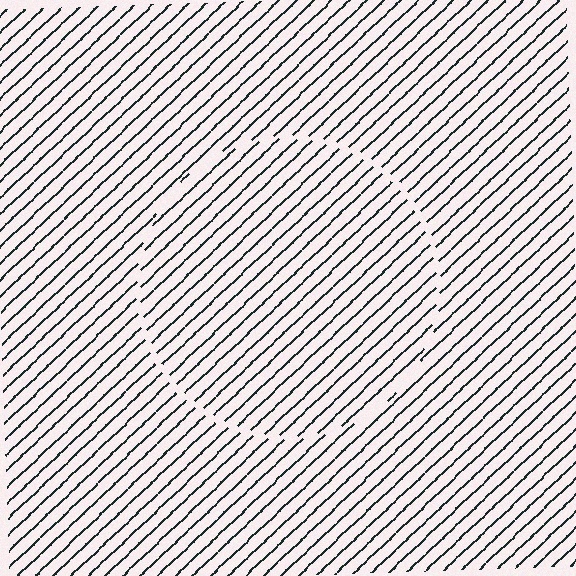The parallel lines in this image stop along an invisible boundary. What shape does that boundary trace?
An illusory circle. The interior of the shape contains the same grating, shifted by half a period — the contour is defined by the phase discontinuity where line-ends from the inner and outer gratings abut.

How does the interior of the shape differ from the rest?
The interior of the shape contains the same grating, shifted by half a period — the contour is defined by the phase discontinuity where line-ends from the inner and outer gratings abut.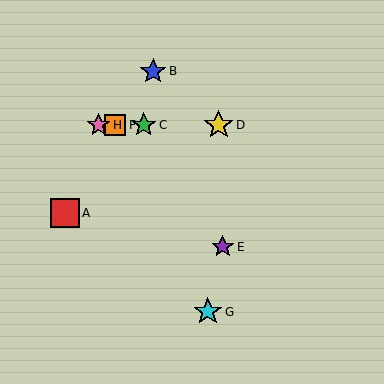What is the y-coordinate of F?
Object F is at y≈125.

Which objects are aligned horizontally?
Objects C, D, F, H are aligned horizontally.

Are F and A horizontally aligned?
No, F is at y≈125 and A is at y≈213.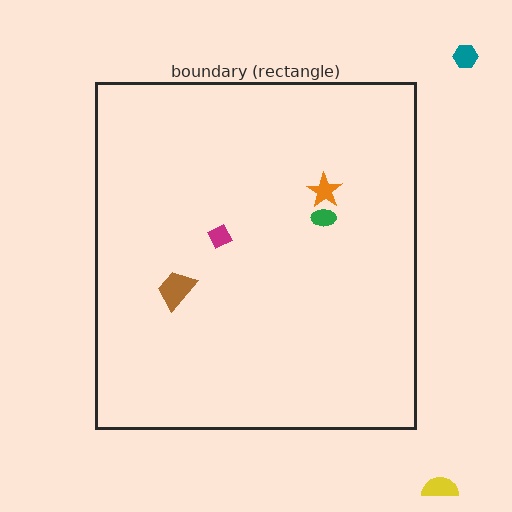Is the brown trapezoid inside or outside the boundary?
Inside.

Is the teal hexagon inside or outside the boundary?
Outside.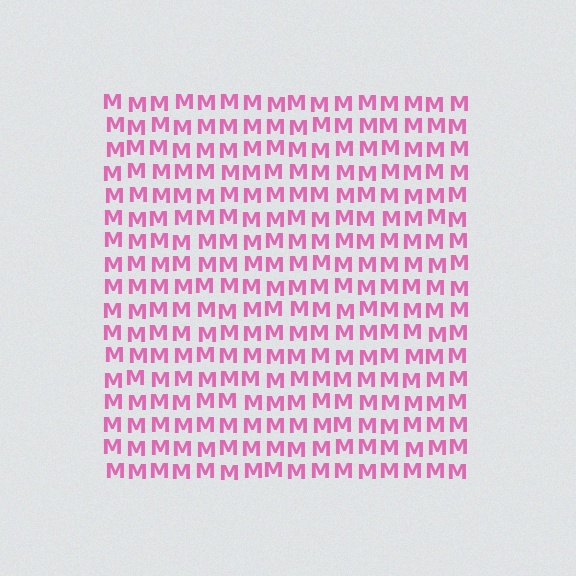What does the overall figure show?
The overall figure shows a square.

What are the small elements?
The small elements are letter M's.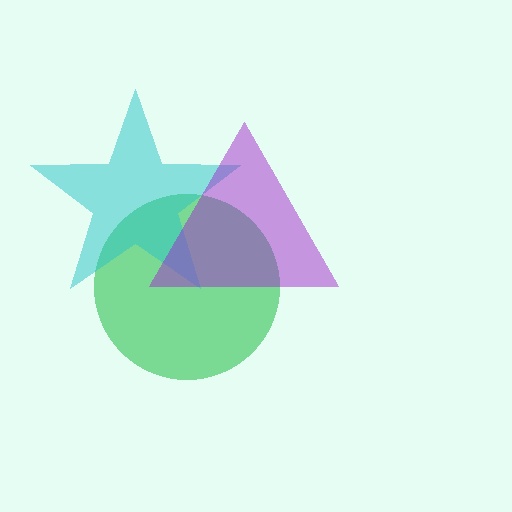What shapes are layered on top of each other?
The layered shapes are: a green circle, a cyan star, a purple triangle.